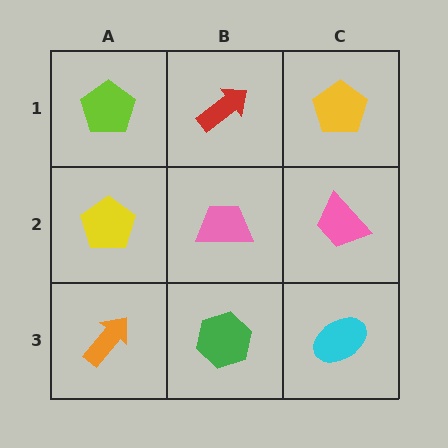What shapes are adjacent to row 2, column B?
A red arrow (row 1, column B), a green hexagon (row 3, column B), a yellow pentagon (row 2, column A), a pink trapezoid (row 2, column C).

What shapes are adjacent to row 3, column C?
A pink trapezoid (row 2, column C), a green hexagon (row 3, column B).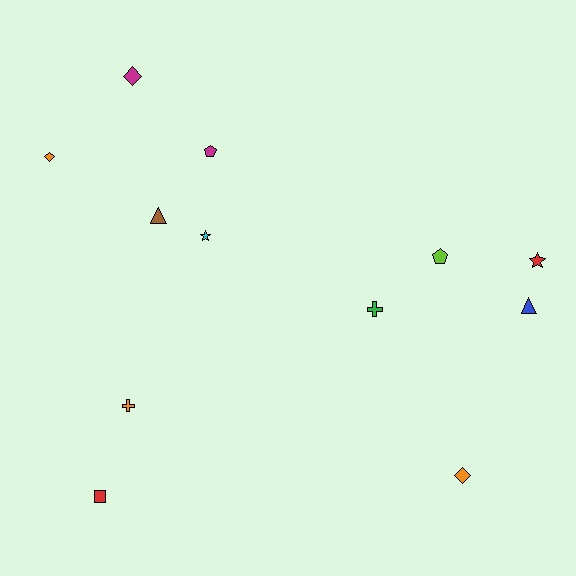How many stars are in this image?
There are 2 stars.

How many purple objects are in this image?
There are no purple objects.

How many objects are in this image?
There are 12 objects.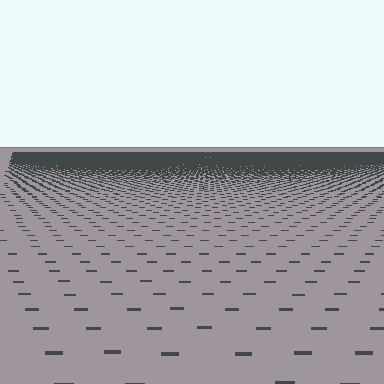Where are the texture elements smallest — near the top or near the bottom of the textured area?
Near the top.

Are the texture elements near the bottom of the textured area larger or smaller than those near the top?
Larger. Near the bottom, elements are closer to the viewer and appear at a bigger on-screen size.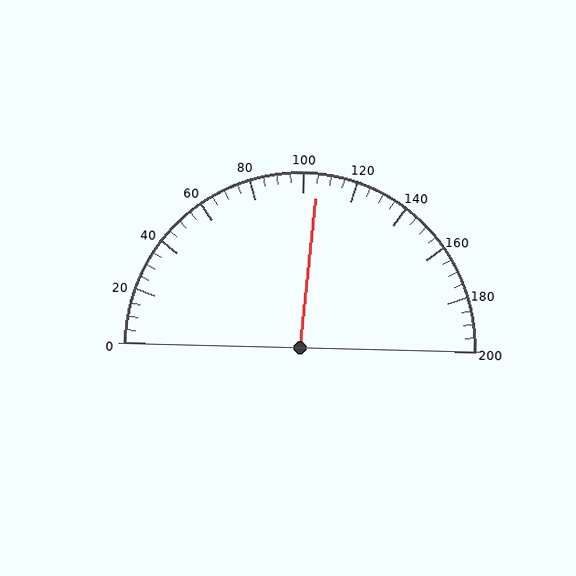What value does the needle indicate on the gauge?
The needle indicates approximately 105.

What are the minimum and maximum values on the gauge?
The gauge ranges from 0 to 200.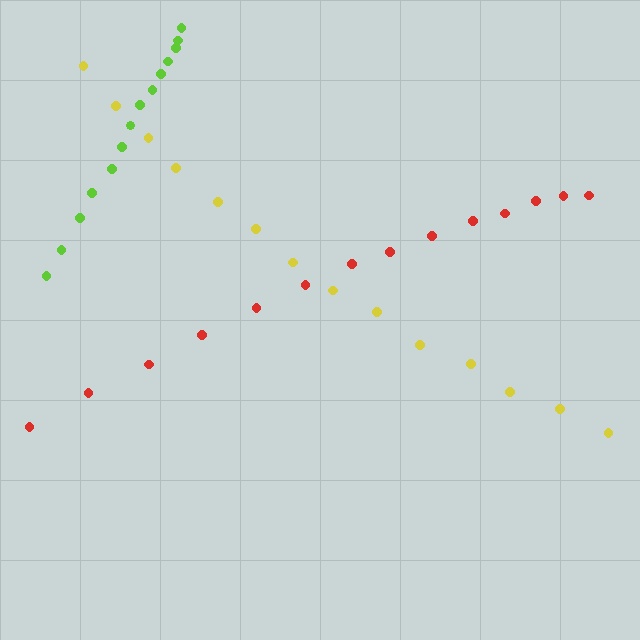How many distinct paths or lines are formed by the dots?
There are 3 distinct paths.